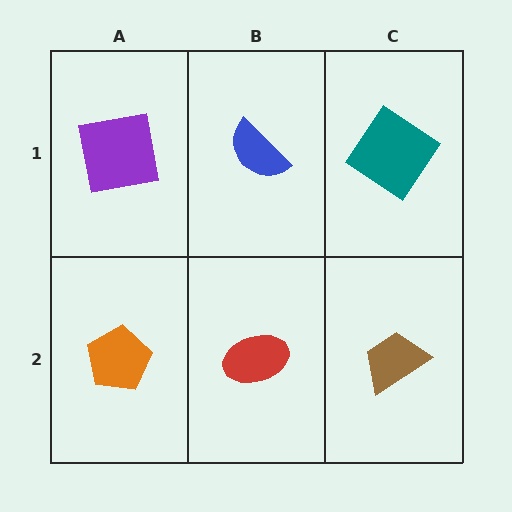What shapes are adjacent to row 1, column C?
A brown trapezoid (row 2, column C), a blue semicircle (row 1, column B).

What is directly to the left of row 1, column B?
A purple square.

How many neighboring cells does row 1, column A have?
2.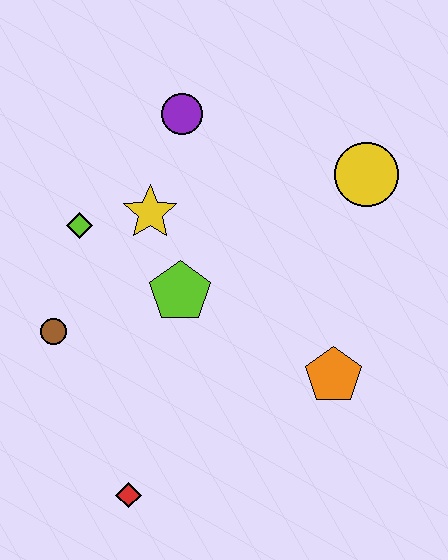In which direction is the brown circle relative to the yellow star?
The brown circle is below the yellow star.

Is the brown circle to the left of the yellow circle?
Yes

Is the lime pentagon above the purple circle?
No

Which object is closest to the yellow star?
The lime diamond is closest to the yellow star.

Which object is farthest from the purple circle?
The red diamond is farthest from the purple circle.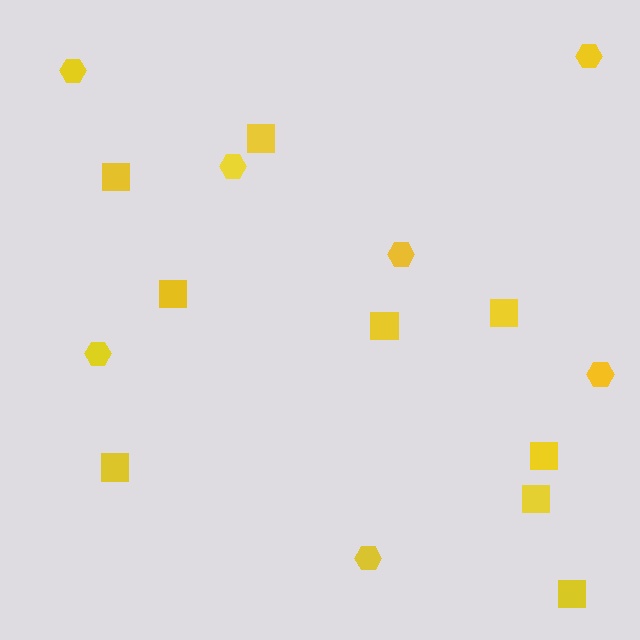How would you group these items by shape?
There are 2 groups: one group of squares (9) and one group of hexagons (7).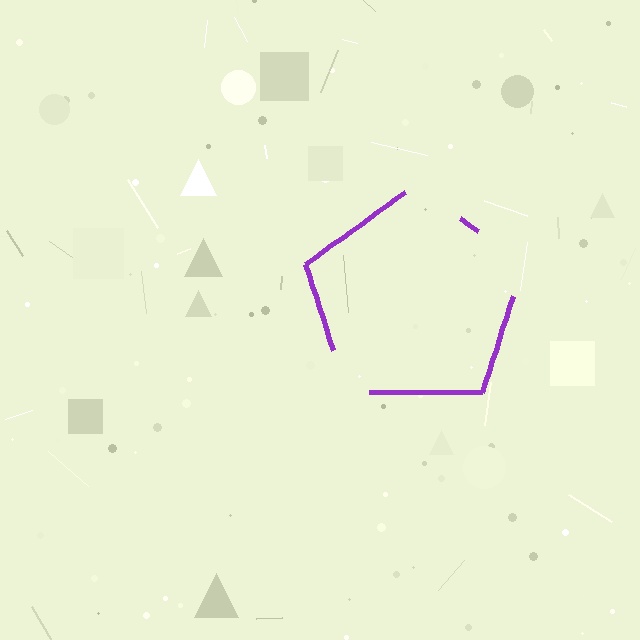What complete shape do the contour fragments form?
The contour fragments form a pentagon.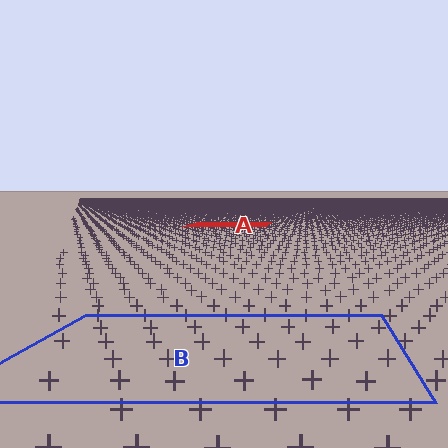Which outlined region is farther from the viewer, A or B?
Region A is farther from the viewer — the texture elements inside it appear smaller and more densely packed.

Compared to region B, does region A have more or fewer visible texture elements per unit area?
Region A has more texture elements per unit area — they are packed more densely because it is farther away.